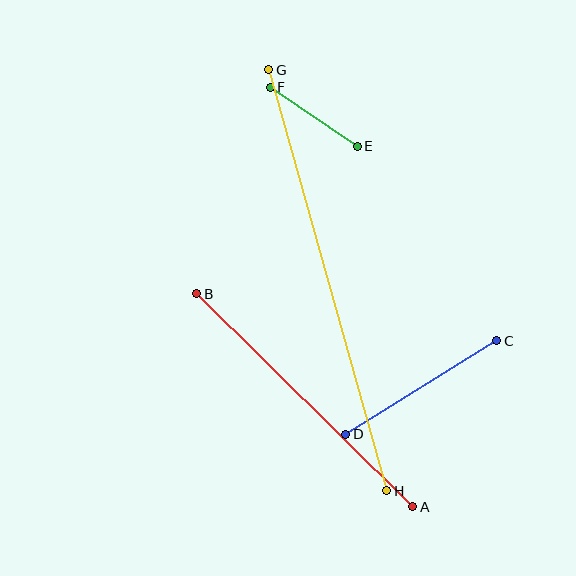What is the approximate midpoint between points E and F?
The midpoint is at approximately (314, 117) pixels.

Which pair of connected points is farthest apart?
Points G and H are farthest apart.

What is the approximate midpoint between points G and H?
The midpoint is at approximately (328, 280) pixels.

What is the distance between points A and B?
The distance is approximately 303 pixels.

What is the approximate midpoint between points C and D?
The midpoint is at approximately (421, 388) pixels.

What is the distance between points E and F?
The distance is approximately 105 pixels.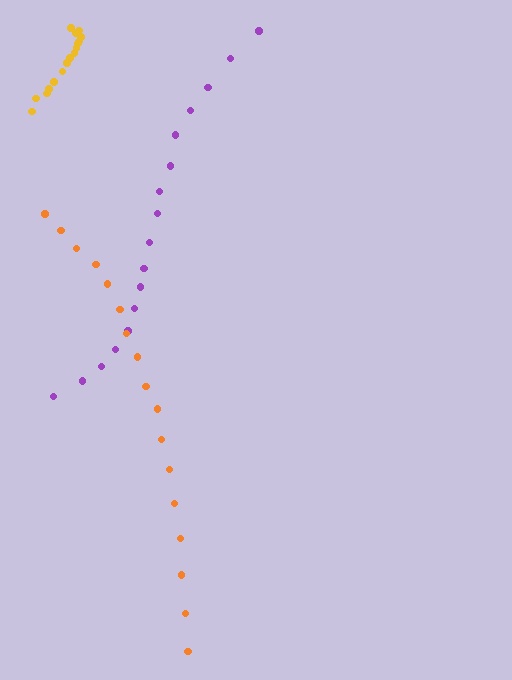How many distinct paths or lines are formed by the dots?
There are 3 distinct paths.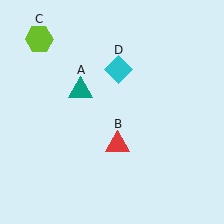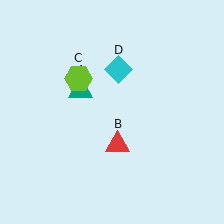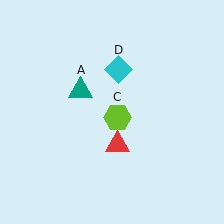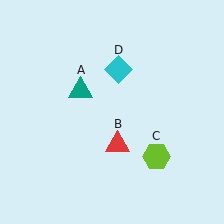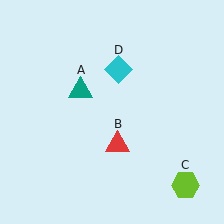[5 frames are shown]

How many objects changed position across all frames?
1 object changed position: lime hexagon (object C).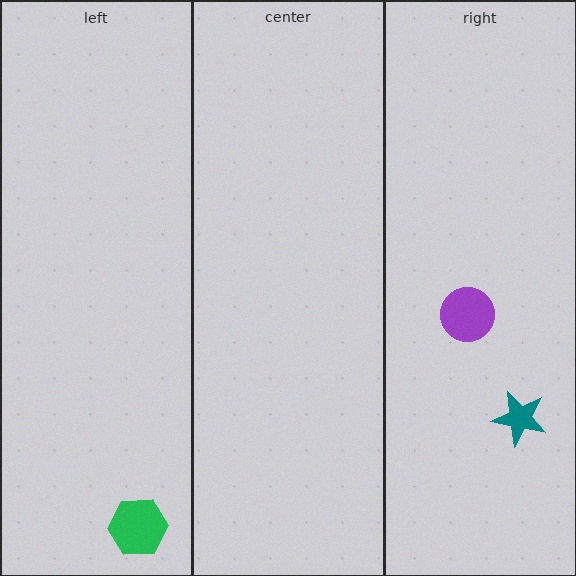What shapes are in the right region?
The teal star, the purple circle.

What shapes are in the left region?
The green hexagon.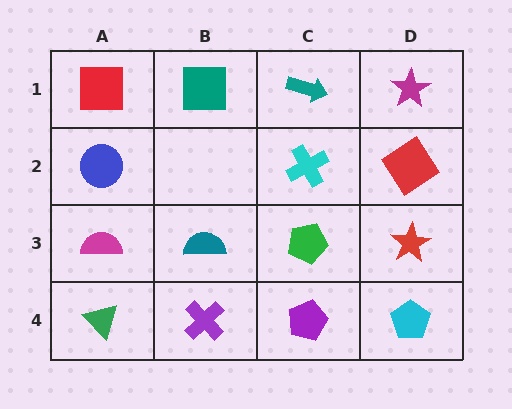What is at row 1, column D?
A magenta star.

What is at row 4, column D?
A cyan pentagon.